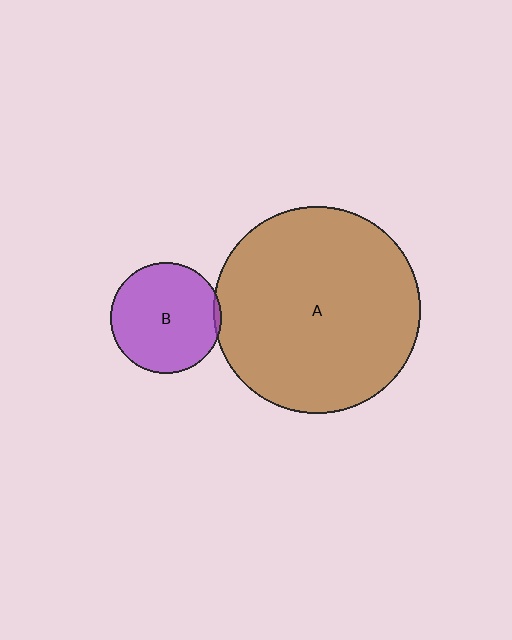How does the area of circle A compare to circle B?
Approximately 3.5 times.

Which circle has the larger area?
Circle A (brown).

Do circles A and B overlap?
Yes.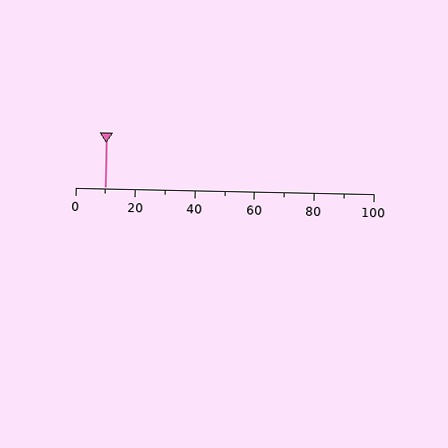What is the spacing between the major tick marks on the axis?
The major ticks are spaced 20 apart.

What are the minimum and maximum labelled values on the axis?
The axis runs from 0 to 100.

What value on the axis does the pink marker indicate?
The marker indicates approximately 10.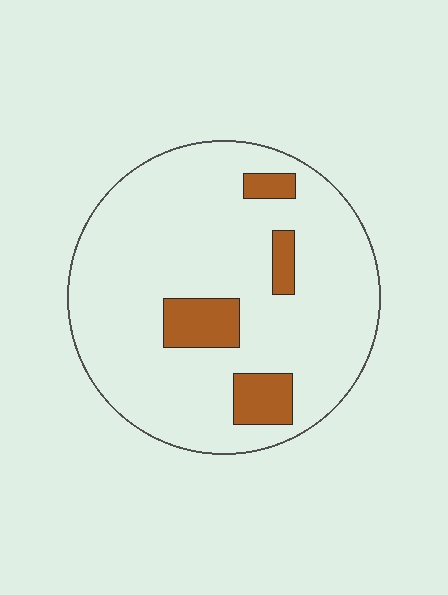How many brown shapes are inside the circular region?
4.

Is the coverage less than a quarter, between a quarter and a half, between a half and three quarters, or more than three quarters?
Less than a quarter.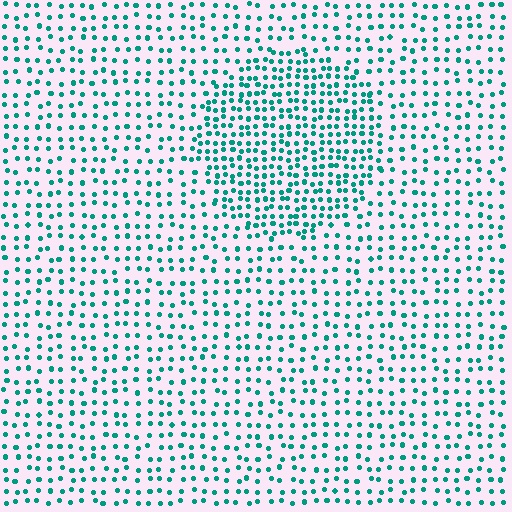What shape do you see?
I see a circle.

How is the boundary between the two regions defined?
The boundary is defined by a change in element density (approximately 1.8x ratio). All elements are the same color, size, and shape.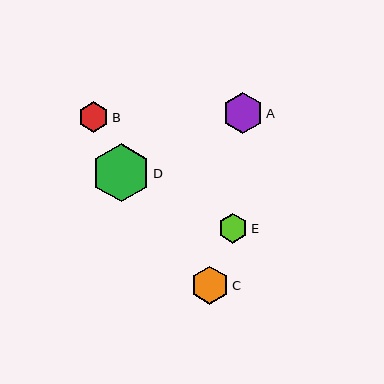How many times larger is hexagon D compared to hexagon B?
Hexagon D is approximately 1.9 times the size of hexagon B.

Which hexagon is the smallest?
Hexagon E is the smallest with a size of approximately 30 pixels.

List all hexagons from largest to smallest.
From largest to smallest: D, A, C, B, E.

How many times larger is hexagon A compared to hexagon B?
Hexagon A is approximately 1.3 times the size of hexagon B.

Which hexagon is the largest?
Hexagon D is the largest with a size of approximately 58 pixels.